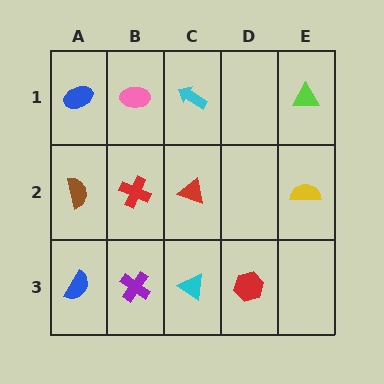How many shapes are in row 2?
4 shapes.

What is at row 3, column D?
A red hexagon.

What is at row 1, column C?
A cyan arrow.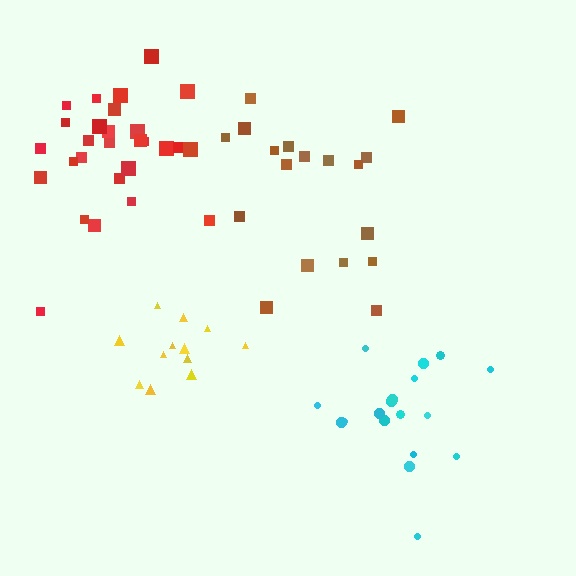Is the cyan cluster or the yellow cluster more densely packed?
Yellow.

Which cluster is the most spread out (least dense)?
Brown.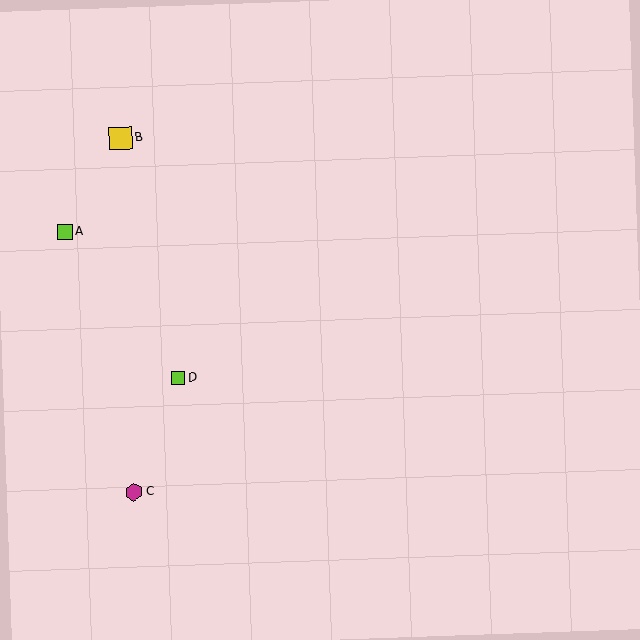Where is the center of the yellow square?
The center of the yellow square is at (121, 138).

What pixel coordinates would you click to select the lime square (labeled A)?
Click at (64, 232) to select the lime square A.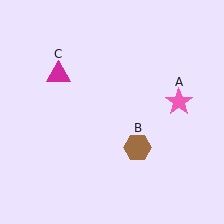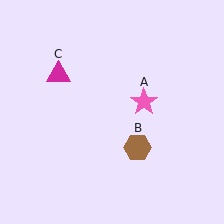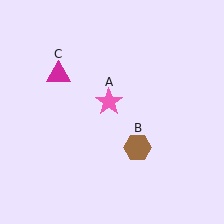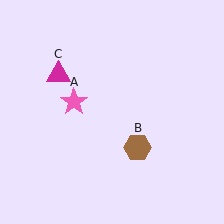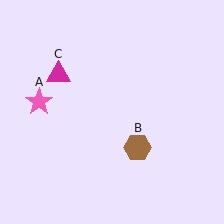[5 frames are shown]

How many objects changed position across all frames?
1 object changed position: pink star (object A).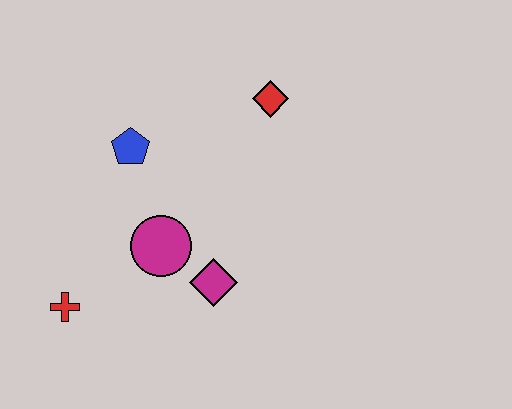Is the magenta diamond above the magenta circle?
No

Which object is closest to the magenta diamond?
The magenta circle is closest to the magenta diamond.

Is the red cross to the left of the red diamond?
Yes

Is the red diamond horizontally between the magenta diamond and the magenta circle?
No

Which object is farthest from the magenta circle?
The red diamond is farthest from the magenta circle.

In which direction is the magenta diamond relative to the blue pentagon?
The magenta diamond is below the blue pentagon.